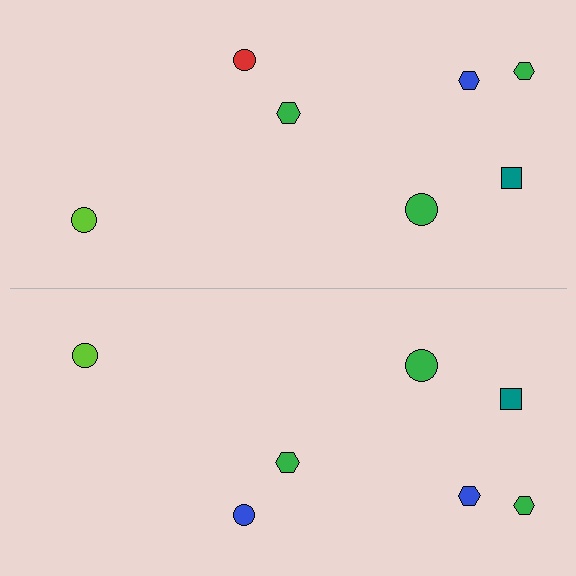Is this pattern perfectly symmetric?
No, the pattern is not perfectly symmetric. The blue circle on the bottom side breaks the symmetry — its mirror counterpart is red.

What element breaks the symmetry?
The blue circle on the bottom side breaks the symmetry — its mirror counterpart is red.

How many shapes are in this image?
There are 14 shapes in this image.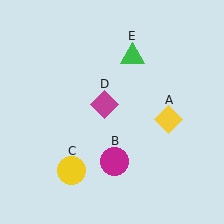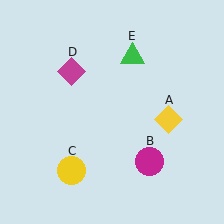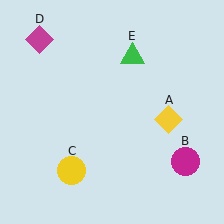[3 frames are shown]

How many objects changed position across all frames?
2 objects changed position: magenta circle (object B), magenta diamond (object D).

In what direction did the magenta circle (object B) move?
The magenta circle (object B) moved right.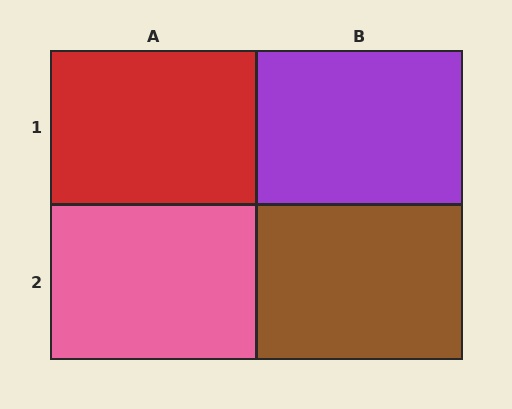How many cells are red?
1 cell is red.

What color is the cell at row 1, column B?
Purple.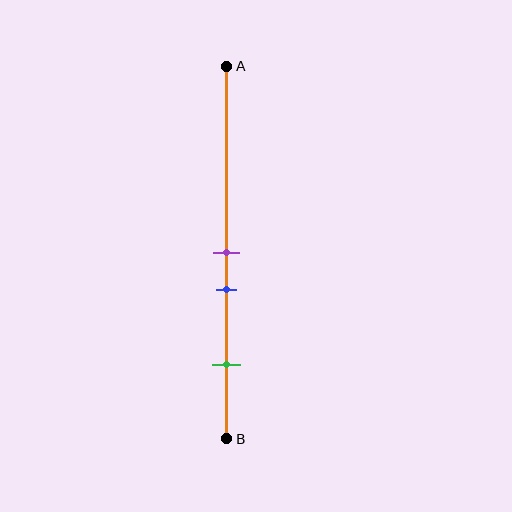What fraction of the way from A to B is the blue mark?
The blue mark is approximately 60% (0.6) of the way from A to B.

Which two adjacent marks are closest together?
The purple and blue marks are the closest adjacent pair.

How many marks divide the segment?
There are 3 marks dividing the segment.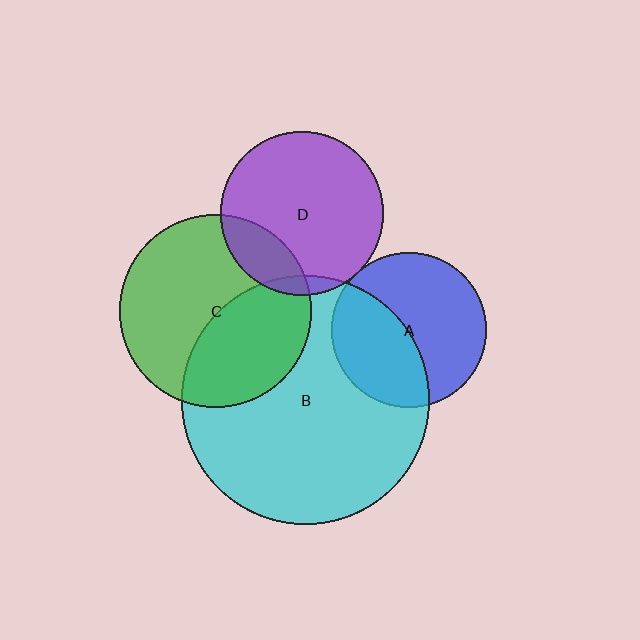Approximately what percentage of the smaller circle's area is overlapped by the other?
Approximately 40%.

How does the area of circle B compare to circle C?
Approximately 1.7 times.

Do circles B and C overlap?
Yes.